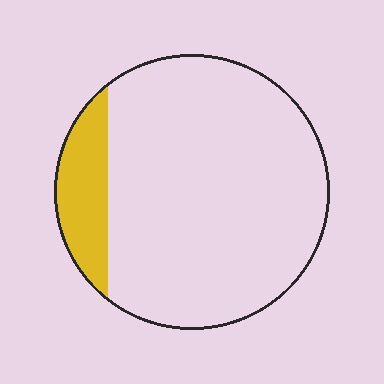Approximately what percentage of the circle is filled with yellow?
Approximately 15%.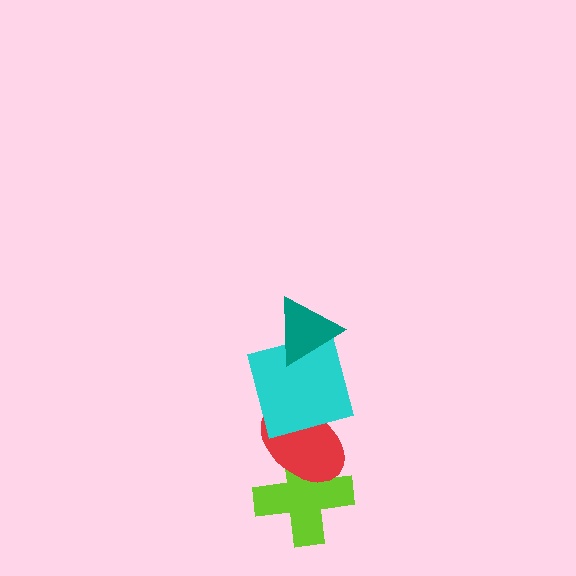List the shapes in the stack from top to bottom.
From top to bottom: the teal triangle, the cyan square, the red ellipse, the lime cross.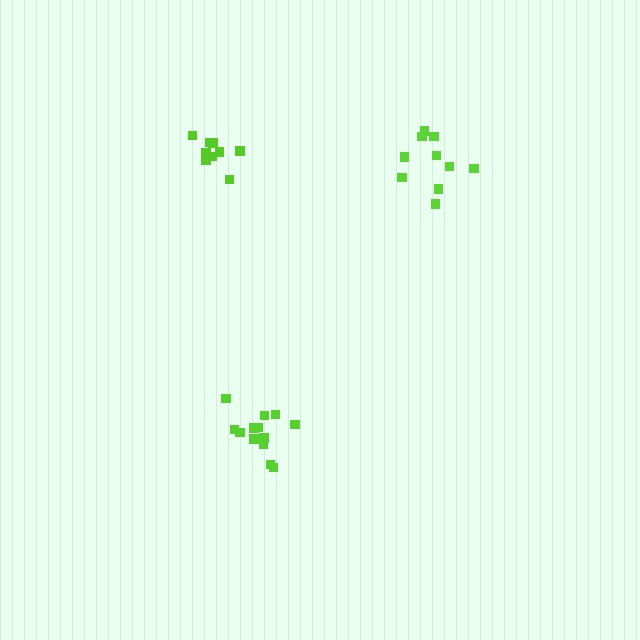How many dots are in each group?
Group 1: 9 dots, Group 2: 13 dots, Group 3: 10 dots (32 total).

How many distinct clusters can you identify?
There are 3 distinct clusters.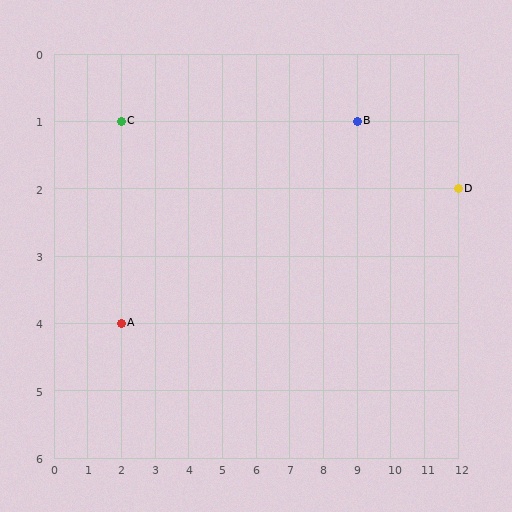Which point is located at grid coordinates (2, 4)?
Point A is at (2, 4).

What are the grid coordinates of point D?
Point D is at grid coordinates (12, 2).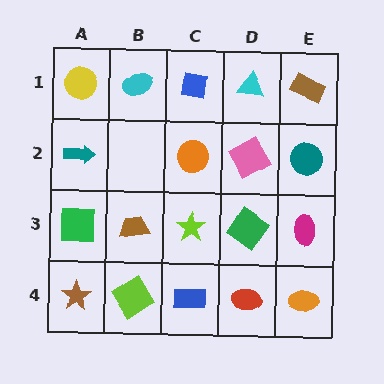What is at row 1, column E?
A brown rectangle.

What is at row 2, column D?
A pink square.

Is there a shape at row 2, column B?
No, that cell is empty.